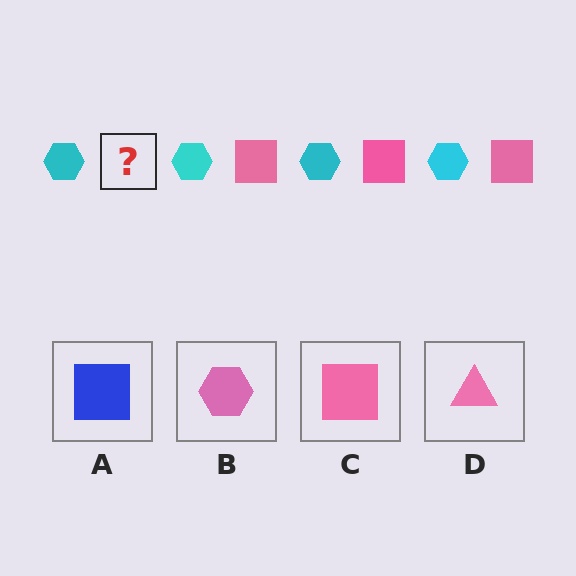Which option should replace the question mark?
Option C.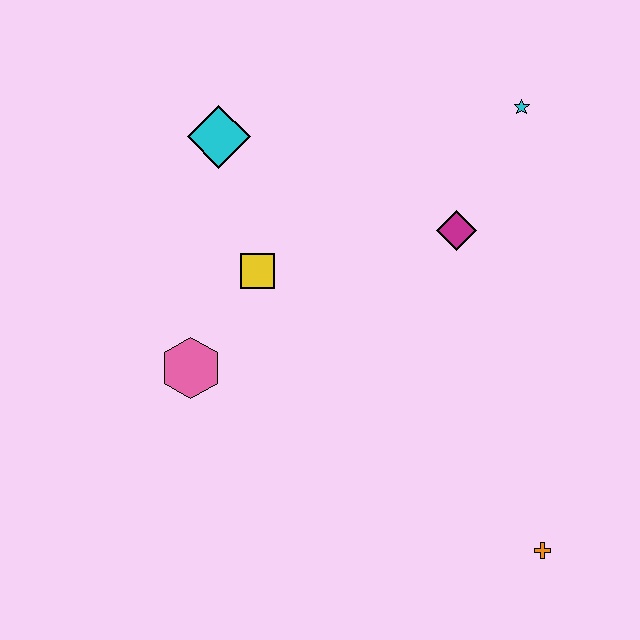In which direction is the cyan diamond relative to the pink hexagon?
The cyan diamond is above the pink hexagon.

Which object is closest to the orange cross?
The magenta diamond is closest to the orange cross.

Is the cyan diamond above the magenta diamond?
Yes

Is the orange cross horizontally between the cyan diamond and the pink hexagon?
No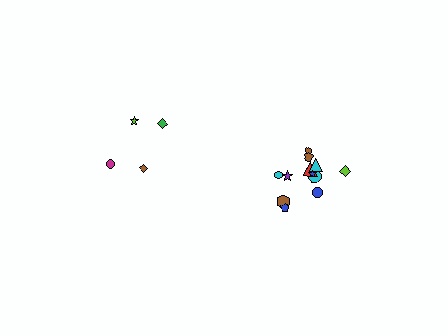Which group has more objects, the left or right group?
The right group.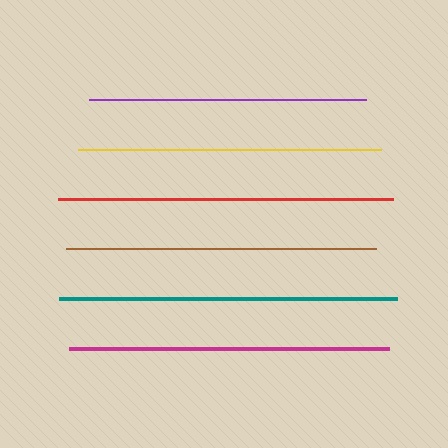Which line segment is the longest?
The teal line is the longest at approximately 338 pixels.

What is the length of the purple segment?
The purple segment is approximately 276 pixels long.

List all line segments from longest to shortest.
From longest to shortest: teal, red, magenta, brown, yellow, purple.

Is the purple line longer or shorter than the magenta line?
The magenta line is longer than the purple line.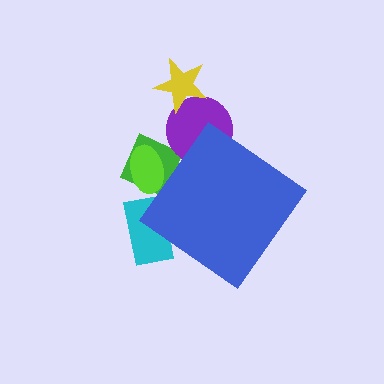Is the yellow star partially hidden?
No, the yellow star is fully visible.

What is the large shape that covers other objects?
A blue diamond.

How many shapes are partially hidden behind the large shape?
4 shapes are partially hidden.